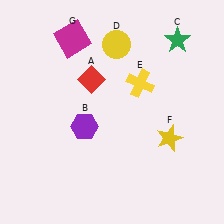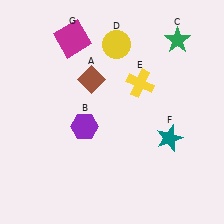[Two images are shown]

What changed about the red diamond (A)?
In Image 1, A is red. In Image 2, it changed to brown.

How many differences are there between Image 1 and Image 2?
There are 2 differences between the two images.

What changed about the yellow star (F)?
In Image 1, F is yellow. In Image 2, it changed to teal.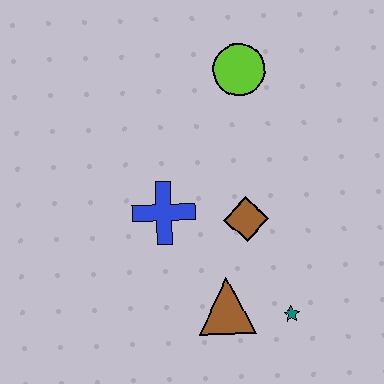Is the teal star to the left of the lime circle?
No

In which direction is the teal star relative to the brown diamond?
The teal star is below the brown diamond.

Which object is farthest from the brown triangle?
The lime circle is farthest from the brown triangle.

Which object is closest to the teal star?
The brown triangle is closest to the teal star.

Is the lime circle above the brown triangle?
Yes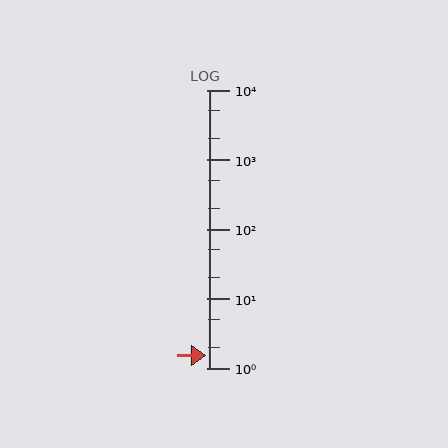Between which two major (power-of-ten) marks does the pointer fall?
The pointer is between 1 and 10.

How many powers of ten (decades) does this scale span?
The scale spans 4 decades, from 1 to 10000.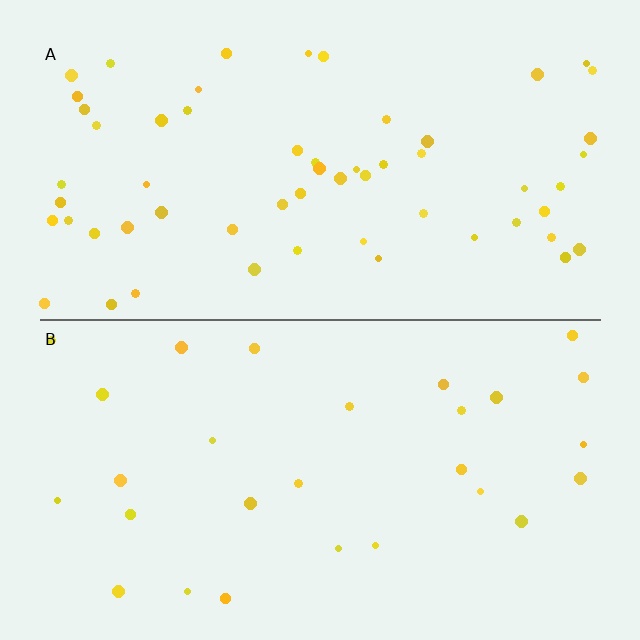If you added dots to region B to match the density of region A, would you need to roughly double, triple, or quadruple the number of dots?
Approximately double.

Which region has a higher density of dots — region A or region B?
A (the top).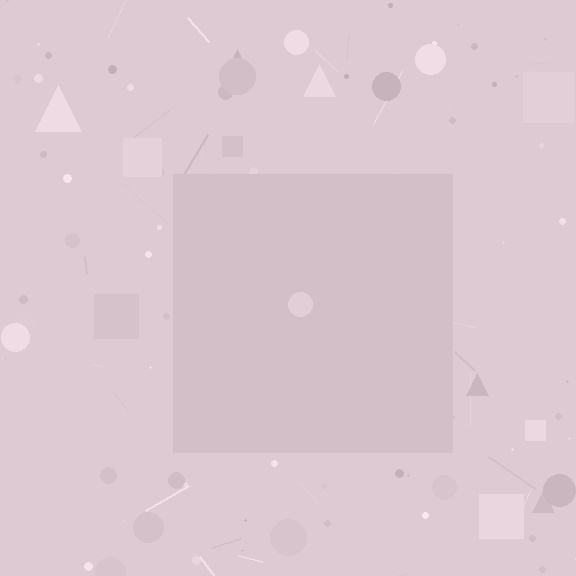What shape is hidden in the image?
A square is hidden in the image.